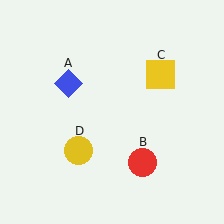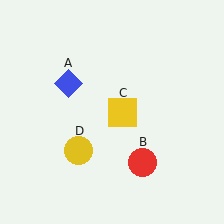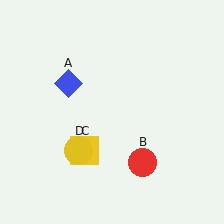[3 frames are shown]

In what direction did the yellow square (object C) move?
The yellow square (object C) moved down and to the left.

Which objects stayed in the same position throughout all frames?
Blue diamond (object A) and red circle (object B) and yellow circle (object D) remained stationary.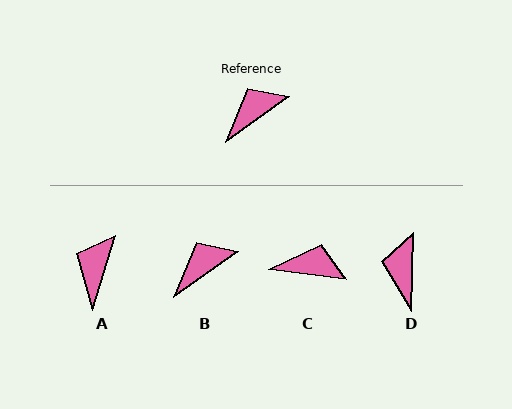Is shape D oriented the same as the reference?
No, it is off by about 53 degrees.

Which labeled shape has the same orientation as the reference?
B.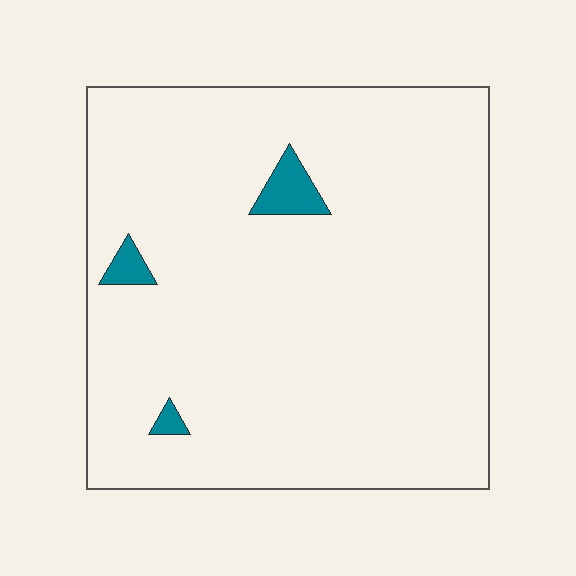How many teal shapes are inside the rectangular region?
3.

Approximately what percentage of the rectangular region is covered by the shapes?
Approximately 5%.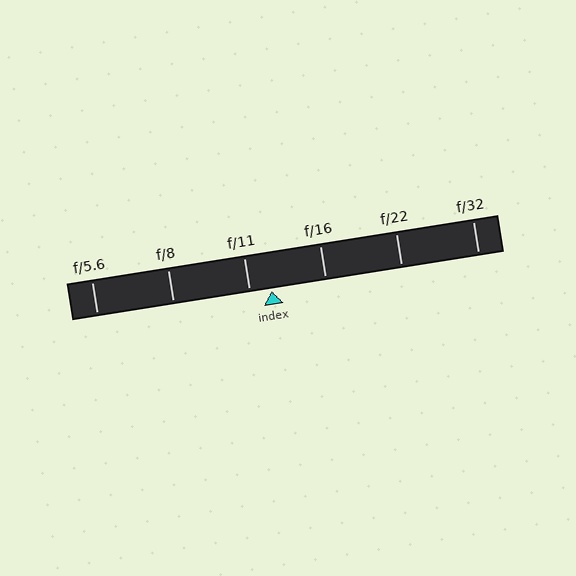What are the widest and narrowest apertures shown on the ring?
The widest aperture shown is f/5.6 and the narrowest is f/32.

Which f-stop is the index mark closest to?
The index mark is closest to f/11.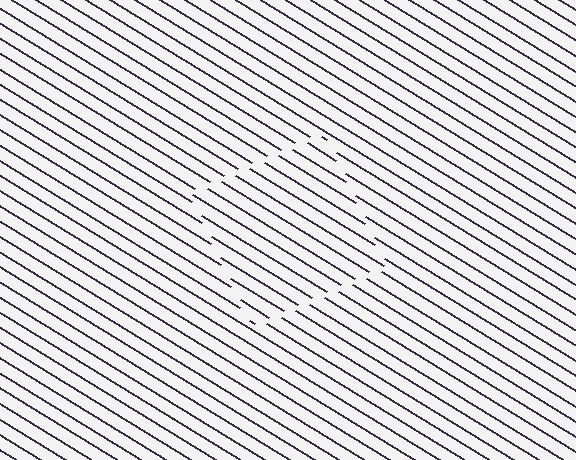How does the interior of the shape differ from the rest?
The interior of the shape contains the same grating, shifted by half a period — the contour is defined by the phase discontinuity where line-ends from the inner and outer gratings abut.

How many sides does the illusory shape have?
4 sides — the line-ends trace a square.